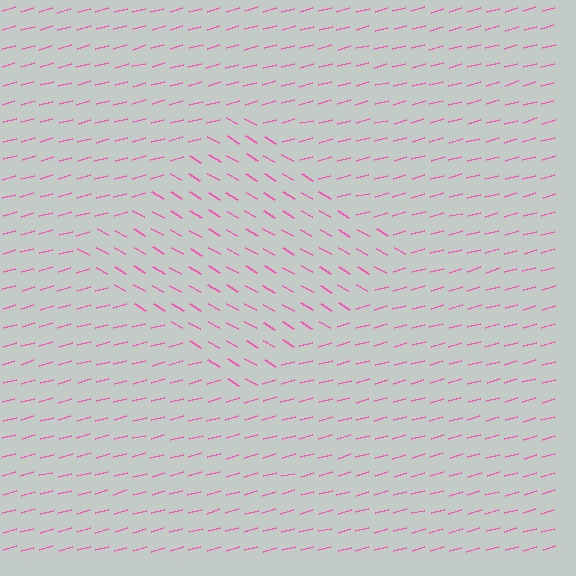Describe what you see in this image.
The image is filled with small pink line segments. A diamond region in the image has lines oriented differently from the surrounding lines, creating a visible texture boundary.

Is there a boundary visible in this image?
Yes, there is a texture boundary formed by a change in line orientation.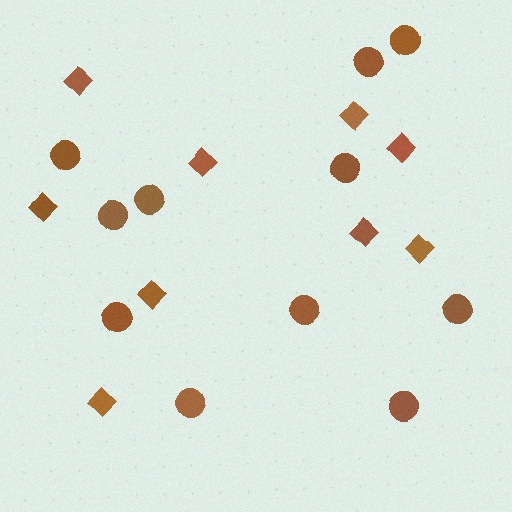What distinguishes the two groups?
There are 2 groups: one group of diamonds (9) and one group of circles (11).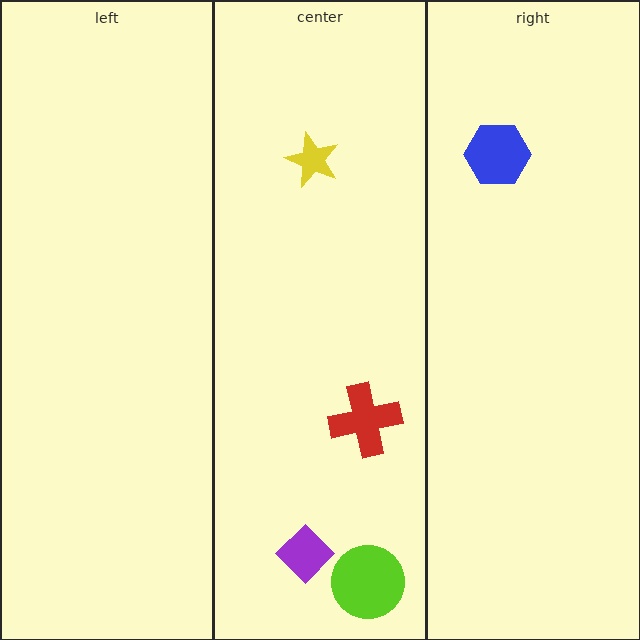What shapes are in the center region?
The red cross, the purple diamond, the lime circle, the yellow star.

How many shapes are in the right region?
1.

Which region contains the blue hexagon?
The right region.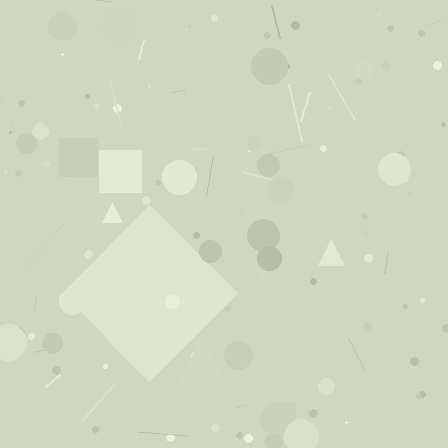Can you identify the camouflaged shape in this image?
The camouflaged shape is a diamond.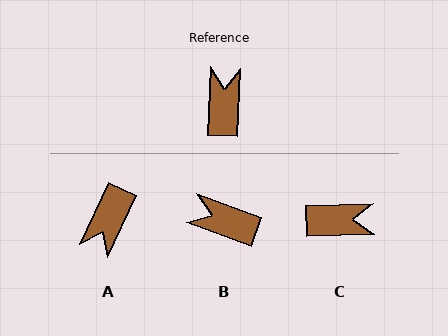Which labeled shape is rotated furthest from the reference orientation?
A, about 158 degrees away.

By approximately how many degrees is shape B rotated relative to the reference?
Approximately 73 degrees counter-clockwise.